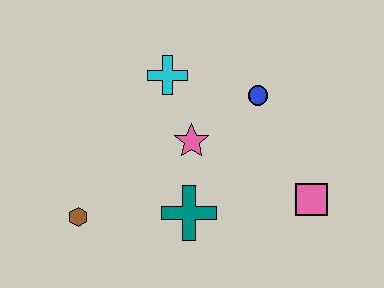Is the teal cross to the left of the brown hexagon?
No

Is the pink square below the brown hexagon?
No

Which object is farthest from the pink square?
The brown hexagon is farthest from the pink square.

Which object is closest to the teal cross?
The pink star is closest to the teal cross.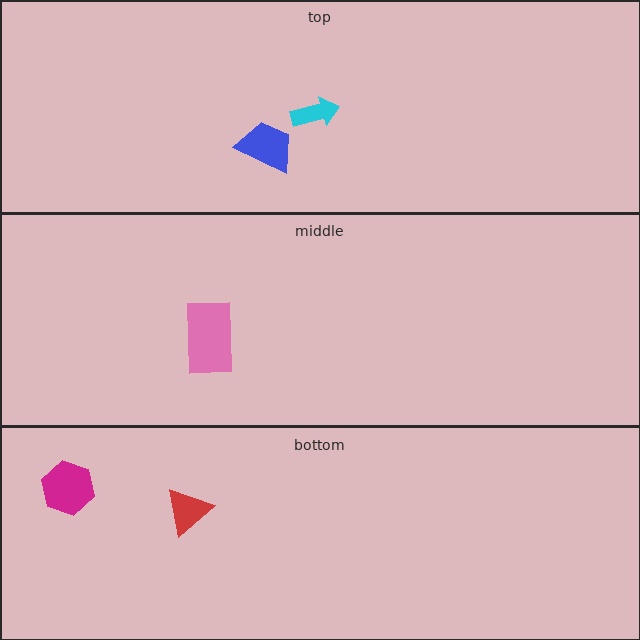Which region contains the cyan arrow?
The top region.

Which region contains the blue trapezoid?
The top region.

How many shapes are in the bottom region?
2.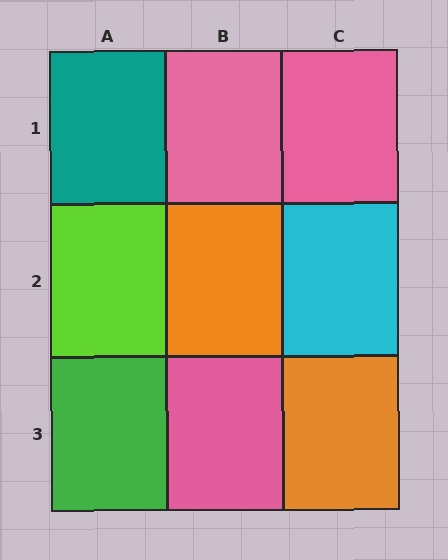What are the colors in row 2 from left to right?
Lime, orange, cyan.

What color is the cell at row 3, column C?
Orange.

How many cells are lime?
1 cell is lime.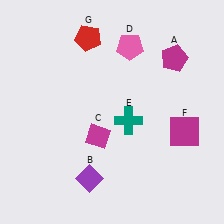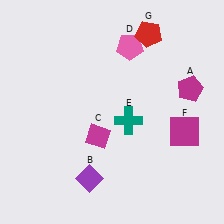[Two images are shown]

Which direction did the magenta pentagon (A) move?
The magenta pentagon (A) moved down.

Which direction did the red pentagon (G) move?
The red pentagon (G) moved right.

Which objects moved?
The objects that moved are: the magenta pentagon (A), the red pentagon (G).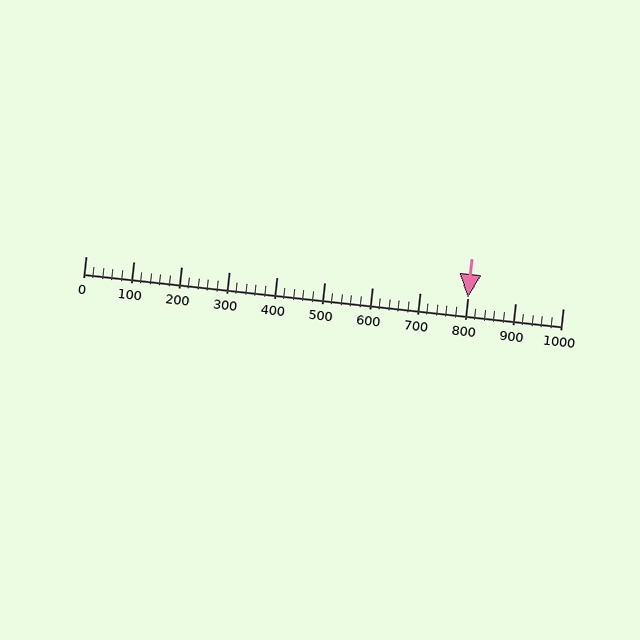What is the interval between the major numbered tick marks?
The major tick marks are spaced 100 units apart.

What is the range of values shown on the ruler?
The ruler shows values from 0 to 1000.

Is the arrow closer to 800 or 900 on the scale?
The arrow is closer to 800.